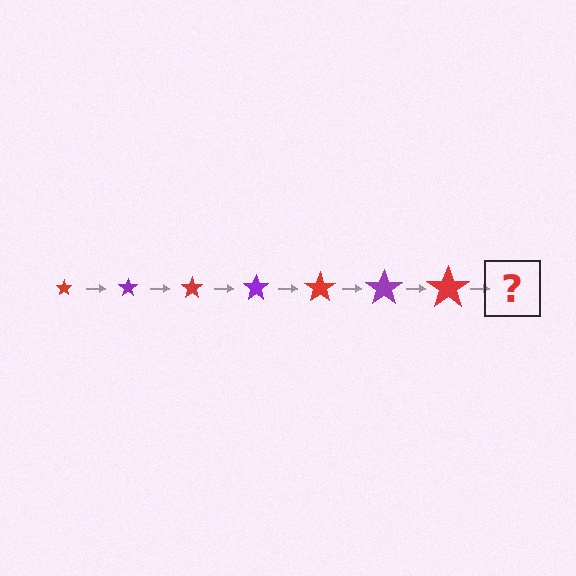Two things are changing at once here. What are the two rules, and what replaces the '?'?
The two rules are that the star grows larger each step and the color cycles through red and purple. The '?' should be a purple star, larger than the previous one.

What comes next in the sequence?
The next element should be a purple star, larger than the previous one.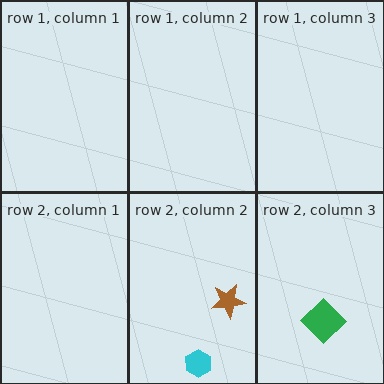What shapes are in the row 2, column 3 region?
The green diamond.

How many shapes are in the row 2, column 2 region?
2.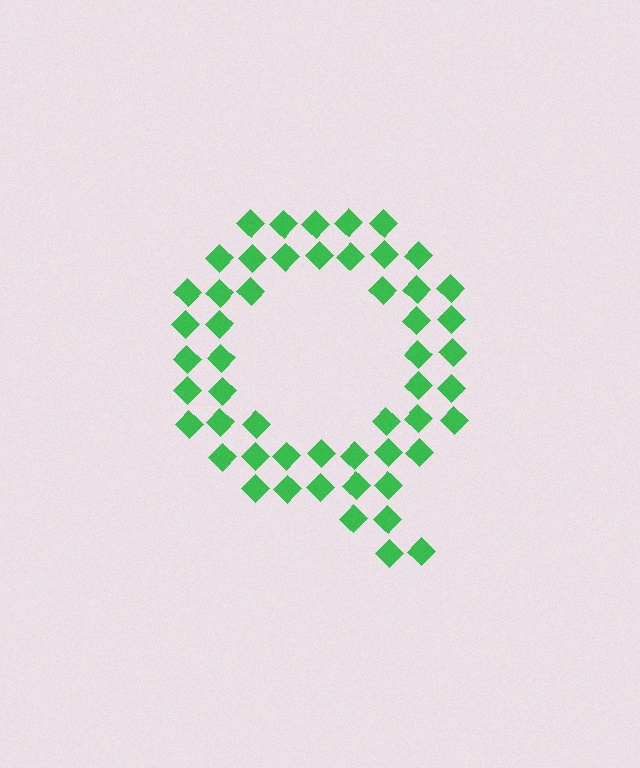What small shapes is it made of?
It is made of small diamonds.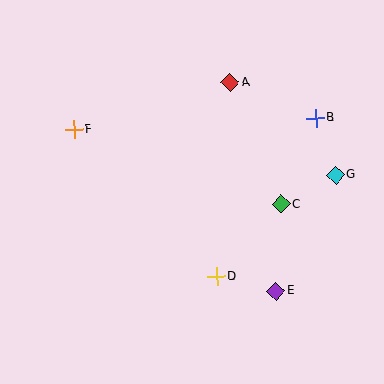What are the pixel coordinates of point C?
Point C is at (281, 204).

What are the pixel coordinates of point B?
Point B is at (315, 118).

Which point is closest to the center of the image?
Point D at (216, 277) is closest to the center.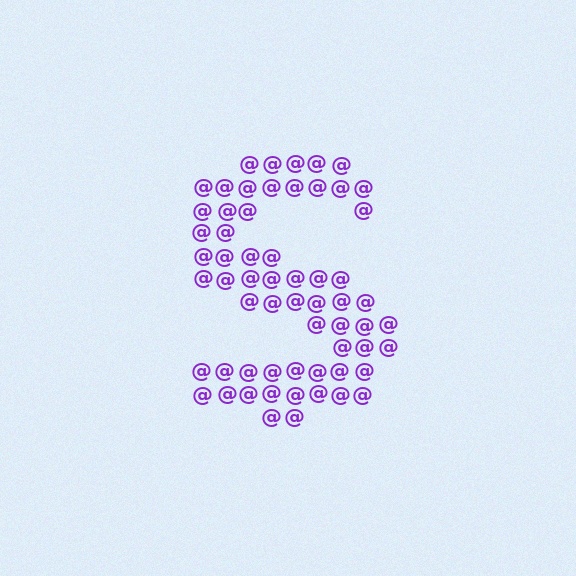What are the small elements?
The small elements are at signs.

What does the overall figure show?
The overall figure shows the letter S.